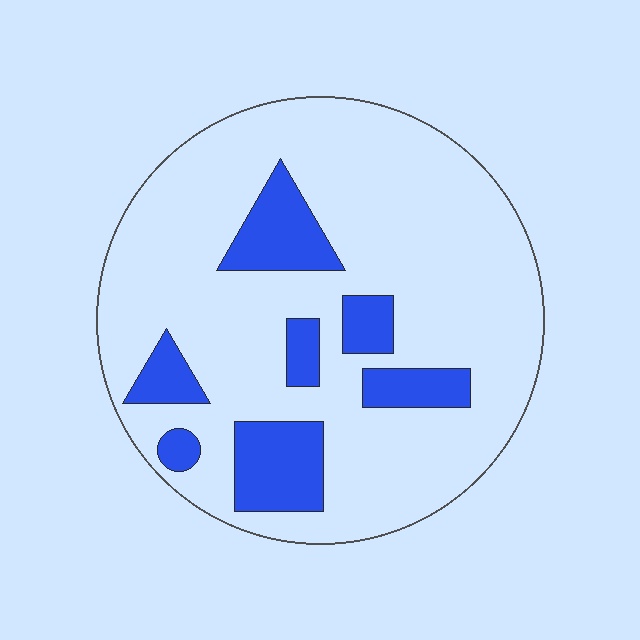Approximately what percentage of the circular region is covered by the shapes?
Approximately 20%.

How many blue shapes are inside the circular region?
7.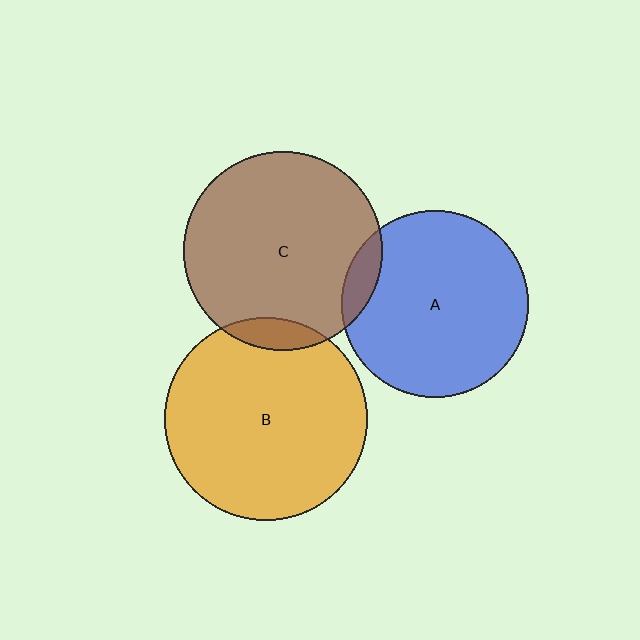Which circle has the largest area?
Circle B (orange).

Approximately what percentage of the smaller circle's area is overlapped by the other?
Approximately 10%.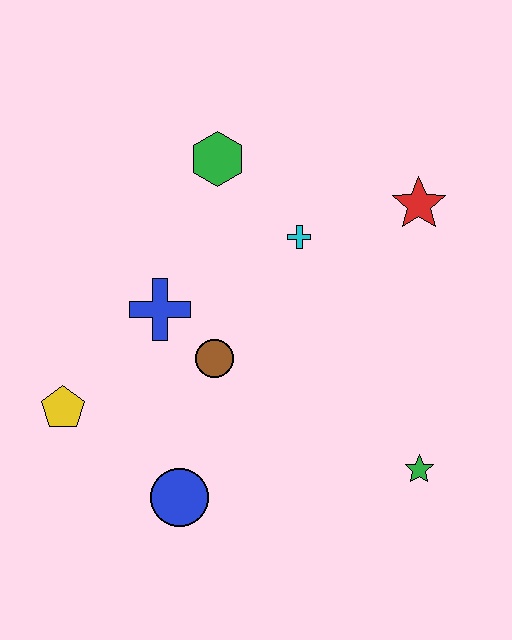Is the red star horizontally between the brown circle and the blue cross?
No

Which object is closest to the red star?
The cyan cross is closest to the red star.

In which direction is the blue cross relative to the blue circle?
The blue cross is above the blue circle.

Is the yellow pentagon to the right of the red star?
No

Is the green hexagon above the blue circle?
Yes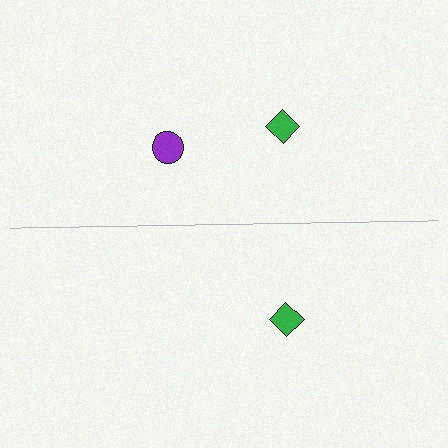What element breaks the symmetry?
A purple circle is missing from the bottom side.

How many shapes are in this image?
There are 3 shapes in this image.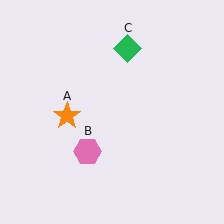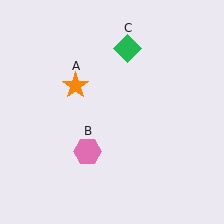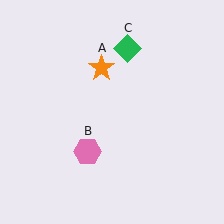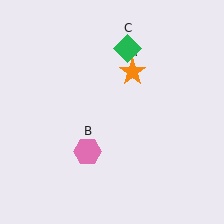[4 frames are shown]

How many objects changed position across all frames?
1 object changed position: orange star (object A).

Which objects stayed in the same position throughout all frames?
Pink hexagon (object B) and green diamond (object C) remained stationary.